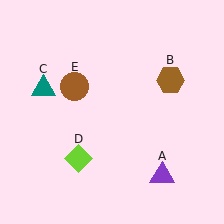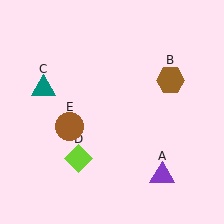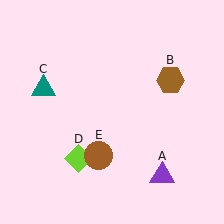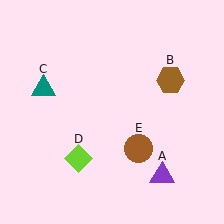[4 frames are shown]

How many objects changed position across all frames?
1 object changed position: brown circle (object E).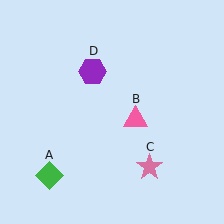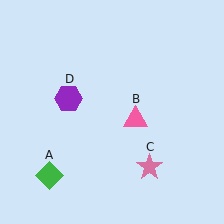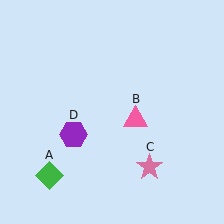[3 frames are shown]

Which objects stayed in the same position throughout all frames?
Green diamond (object A) and pink triangle (object B) and pink star (object C) remained stationary.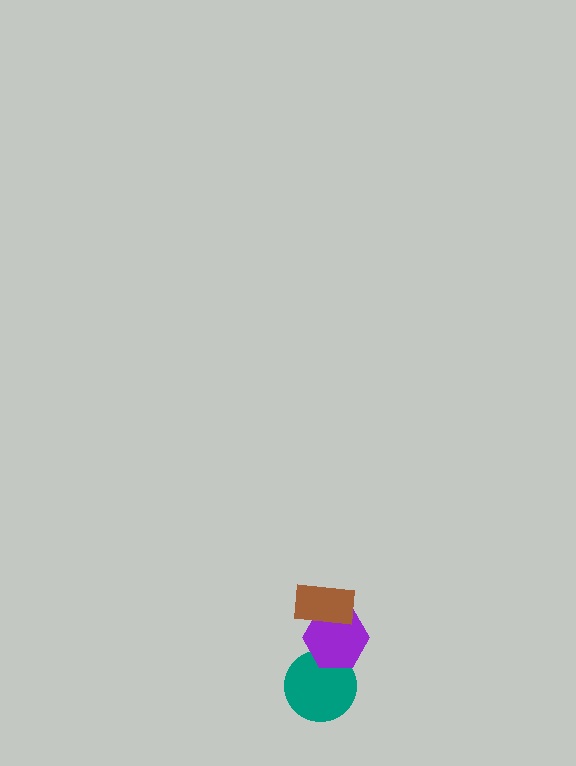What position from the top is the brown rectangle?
The brown rectangle is 1st from the top.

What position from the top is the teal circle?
The teal circle is 3rd from the top.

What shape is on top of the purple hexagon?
The brown rectangle is on top of the purple hexagon.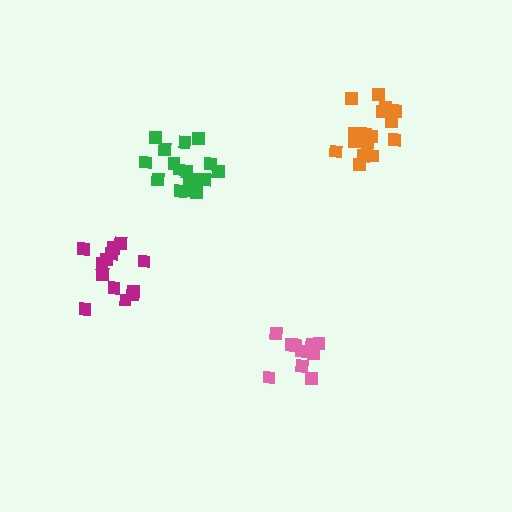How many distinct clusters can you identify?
There are 4 distinct clusters.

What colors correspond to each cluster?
The clusters are colored: green, orange, pink, magenta.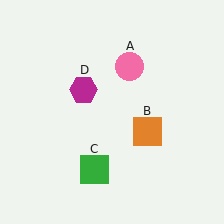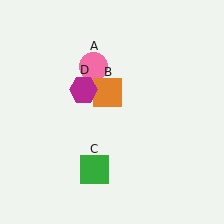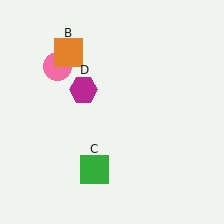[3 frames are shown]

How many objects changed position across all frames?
2 objects changed position: pink circle (object A), orange square (object B).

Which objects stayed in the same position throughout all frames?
Green square (object C) and magenta hexagon (object D) remained stationary.